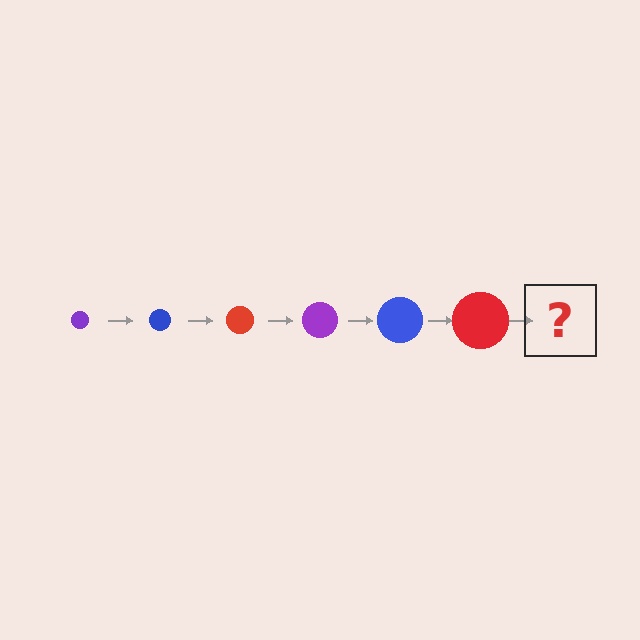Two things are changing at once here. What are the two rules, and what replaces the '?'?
The two rules are that the circle grows larger each step and the color cycles through purple, blue, and red. The '?' should be a purple circle, larger than the previous one.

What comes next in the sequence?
The next element should be a purple circle, larger than the previous one.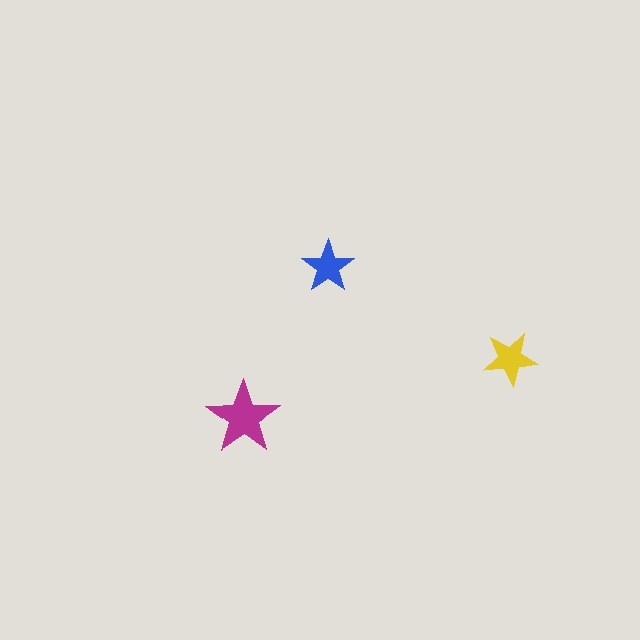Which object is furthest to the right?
The yellow star is rightmost.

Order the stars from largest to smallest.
the magenta one, the yellow one, the blue one.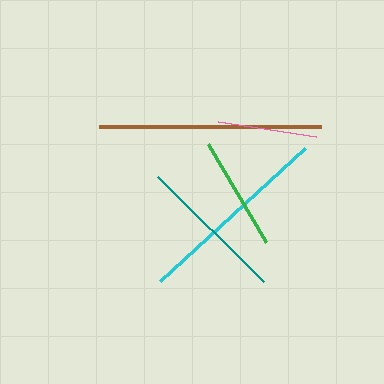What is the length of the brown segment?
The brown segment is approximately 222 pixels long.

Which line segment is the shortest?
The pink line is the shortest at approximately 100 pixels.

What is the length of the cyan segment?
The cyan segment is approximately 198 pixels long.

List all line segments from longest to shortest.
From longest to shortest: brown, cyan, teal, green, pink.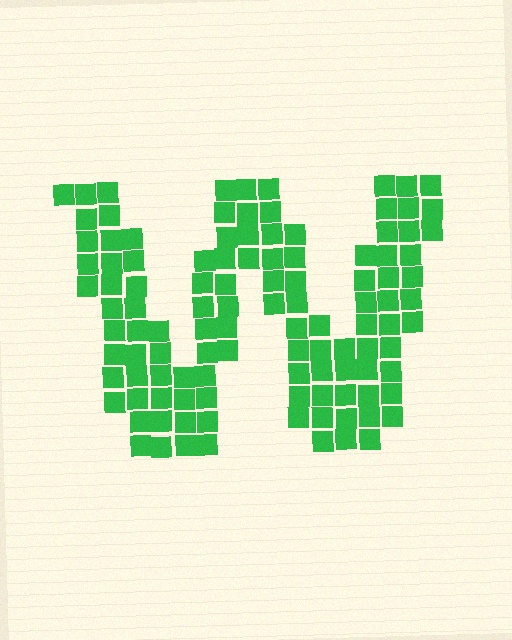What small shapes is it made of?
It is made of small squares.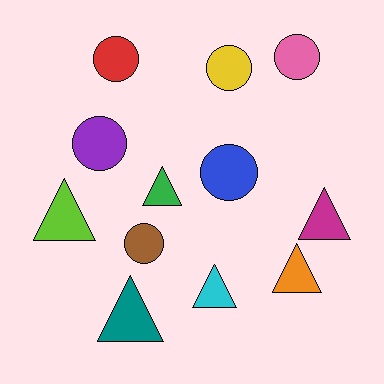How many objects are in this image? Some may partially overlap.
There are 12 objects.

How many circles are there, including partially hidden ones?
There are 6 circles.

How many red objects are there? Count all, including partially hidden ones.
There is 1 red object.